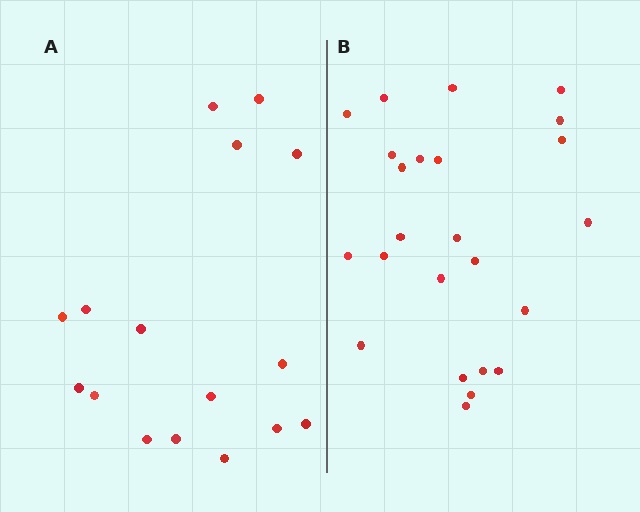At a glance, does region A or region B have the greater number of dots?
Region B (the right region) has more dots.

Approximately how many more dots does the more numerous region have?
Region B has roughly 8 or so more dots than region A.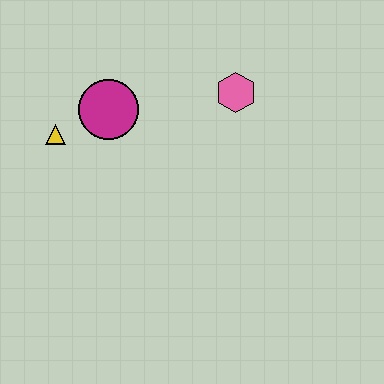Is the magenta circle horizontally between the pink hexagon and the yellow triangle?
Yes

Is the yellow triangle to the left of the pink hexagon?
Yes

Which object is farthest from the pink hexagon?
The yellow triangle is farthest from the pink hexagon.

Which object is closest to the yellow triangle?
The magenta circle is closest to the yellow triangle.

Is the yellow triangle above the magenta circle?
No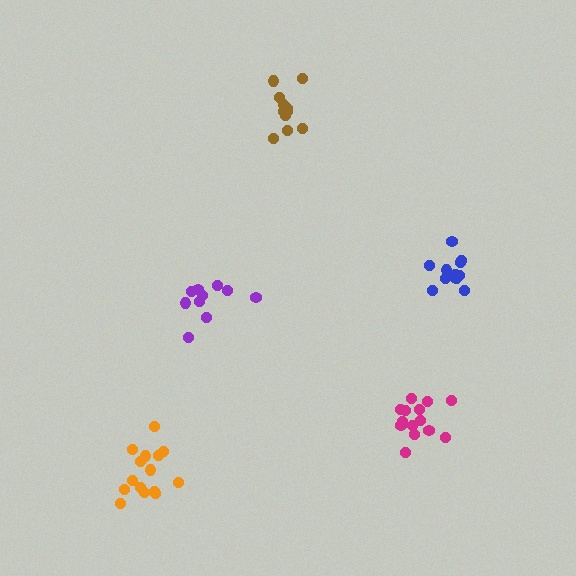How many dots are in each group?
Group 1: 12 dots, Group 2: 10 dots, Group 3: 11 dots, Group 4: 14 dots, Group 5: 15 dots (62 total).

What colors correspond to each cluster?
The clusters are colored: blue, purple, brown, magenta, orange.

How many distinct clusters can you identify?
There are 5 distinct clusters.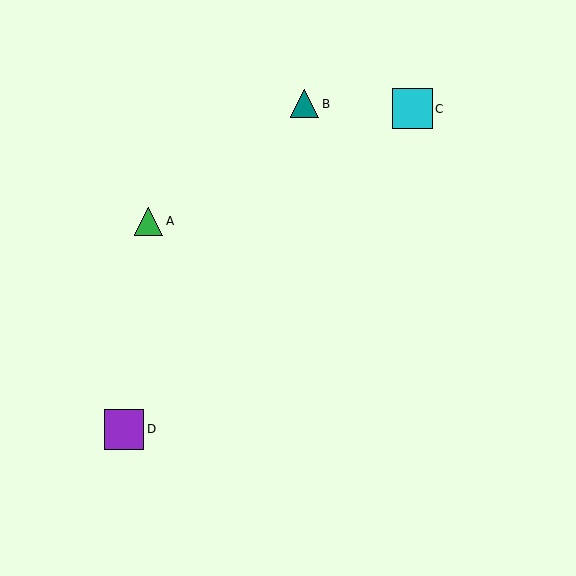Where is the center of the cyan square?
The center of the cyan square is at (412, 109).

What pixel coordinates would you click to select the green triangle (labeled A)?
Click at (149, 221) to select the green triangle A.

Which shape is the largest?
The cyan square (labeled C) is the largest.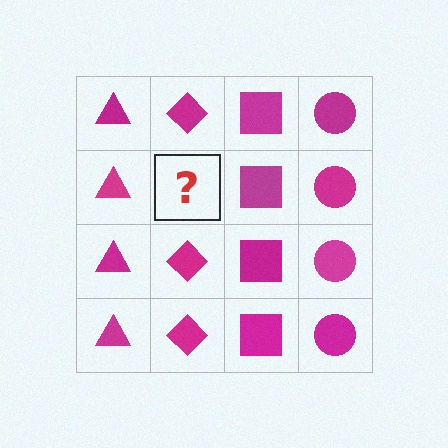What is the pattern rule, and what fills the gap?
The rule is that each column has a consistent shape. The gap should be filled with a magenta diamond.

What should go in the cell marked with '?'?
The missing cell should contain a magenta diamond.